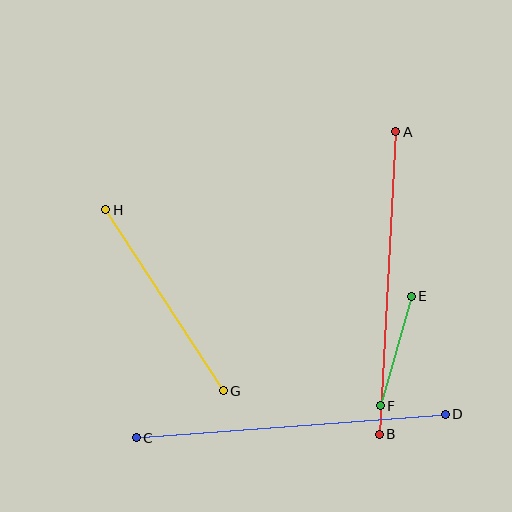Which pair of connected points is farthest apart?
Points C and D are farthest apart.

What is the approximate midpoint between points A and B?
The midpoint is at approximately (388, 283) pixels.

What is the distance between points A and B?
The distance is approximately 303 pixels.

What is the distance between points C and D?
The distance is approximately 310 pixels.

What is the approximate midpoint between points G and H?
The midpoint is at approximately (165, 300) pixels.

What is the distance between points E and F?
The distance is approximately 114 pixels.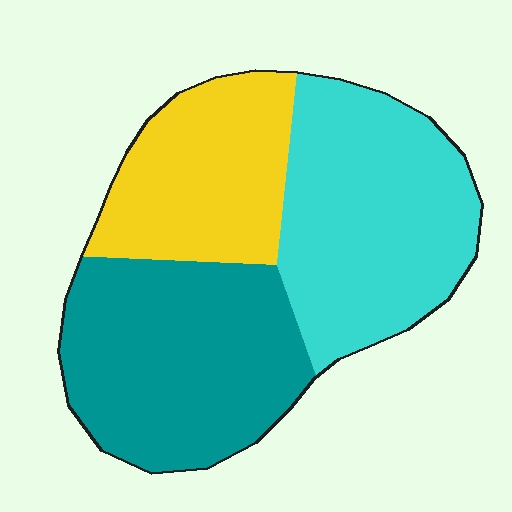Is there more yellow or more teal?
Teal.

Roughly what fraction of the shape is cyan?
Cyan covers about 35% of the shape.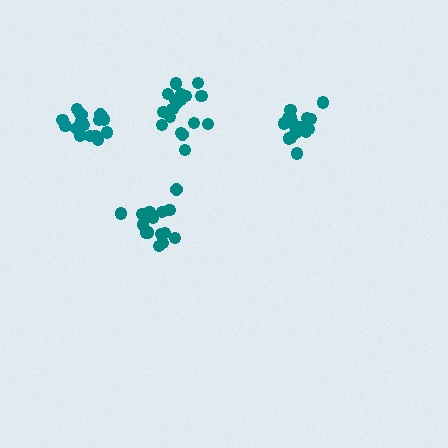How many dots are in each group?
Group 1: 15 dots, Group 2: 19 dots, Group 3: 18 dots, Group 4: 16 dots (68 total).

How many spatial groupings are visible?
There are 4 spatial groupings.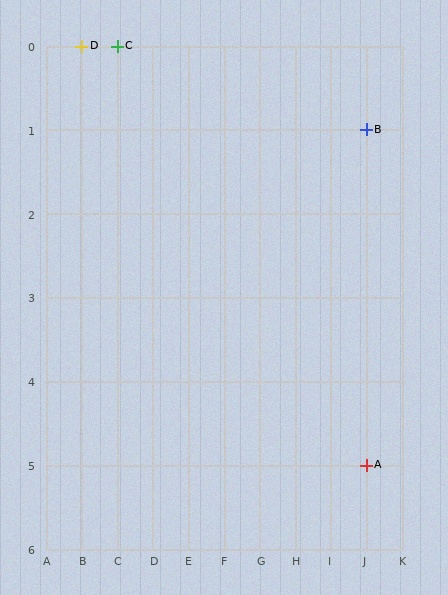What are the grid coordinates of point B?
Point B is at grid coordinates (J, 1).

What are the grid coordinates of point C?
Point C is at grid coordinates (C, 0).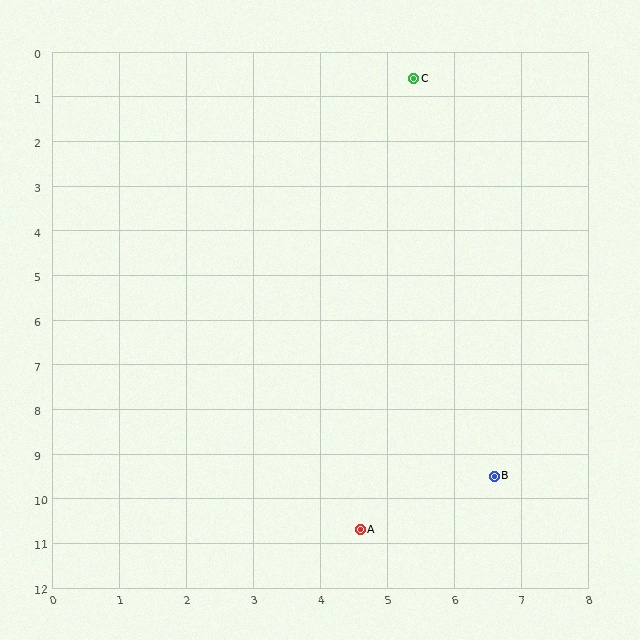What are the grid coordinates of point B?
Point B is at approximately (6.6, 9.5).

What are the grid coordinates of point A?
Point A is at approximately (4.6, 10.7).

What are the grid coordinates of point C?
Point C is at approximately (5.4, 0.6).